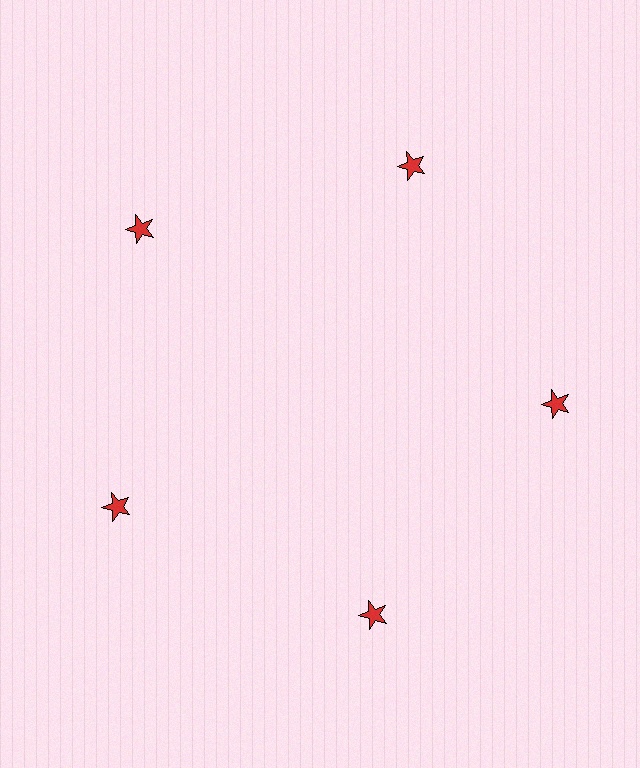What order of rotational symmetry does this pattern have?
This pattern has 5-fold rotational symmetry.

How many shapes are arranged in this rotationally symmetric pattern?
There are 5 shapes, arranged in 5 groups of 1.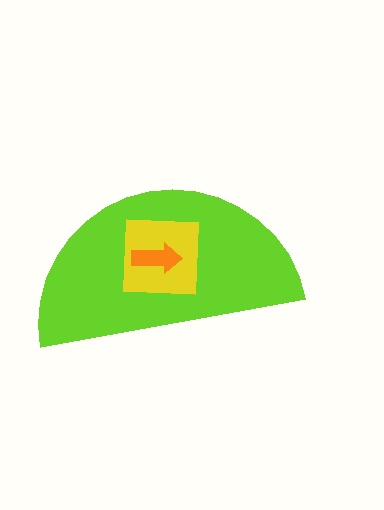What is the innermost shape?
The orange arrow.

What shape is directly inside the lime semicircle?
The yellow square.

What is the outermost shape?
The lime semicircle.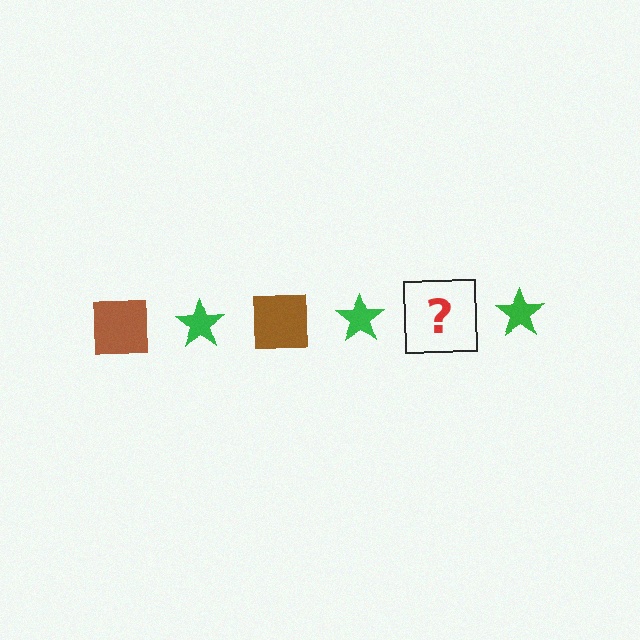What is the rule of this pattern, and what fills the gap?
The rule is that the pattern alternates between brown square and green star. The gap should be filled with a brown square.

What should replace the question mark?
The question mark should be replaced with a brown square.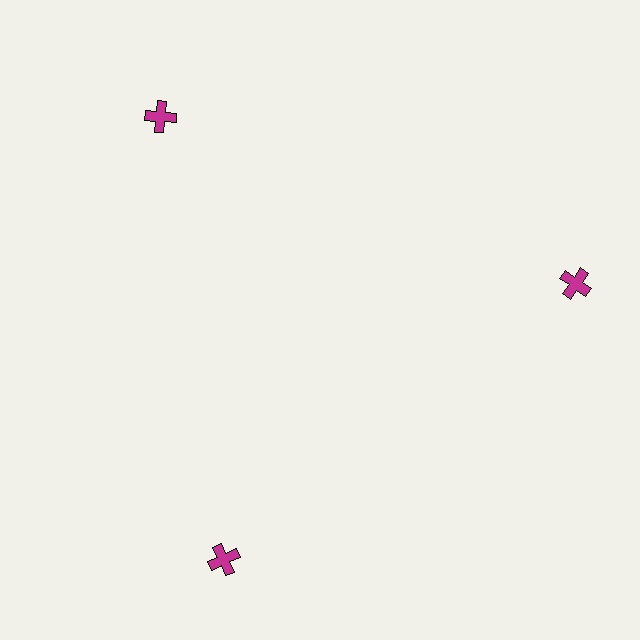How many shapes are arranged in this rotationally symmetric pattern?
There are 3 shapes, arranged in 3 groups of 1.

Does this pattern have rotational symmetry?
Yes, this pattern has 3-fold rotational symmetry. It looks the same after rotating 120 degrees around the center.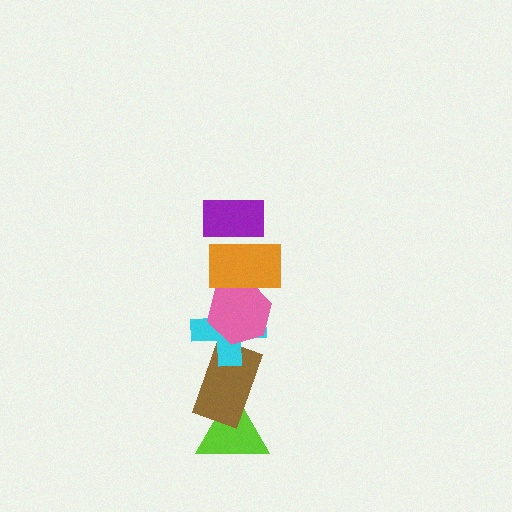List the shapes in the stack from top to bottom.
From top to bottom: the purple rectangle, the orange rectangle, the pink hexagon, the cyan cross, the brown rectangle, the lime triangle.